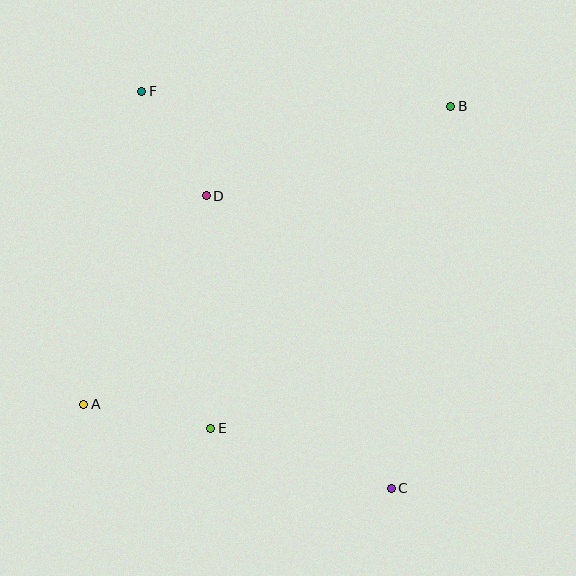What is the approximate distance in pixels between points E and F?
The distance between E and F is approximately 344 pixels.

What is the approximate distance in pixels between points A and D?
The distance between A and D is approximately 242 pixels.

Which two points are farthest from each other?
Points A and B are farthest from each other.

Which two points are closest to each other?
Points D and F are closest to each other.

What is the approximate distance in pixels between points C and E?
The distance between C and E is approximately 190 pixels.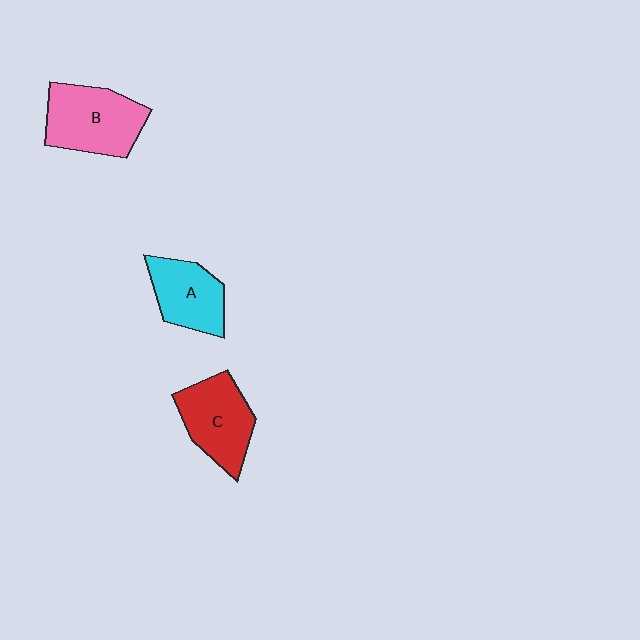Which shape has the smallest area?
Shape A (cyan).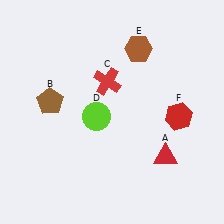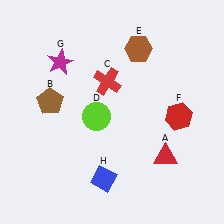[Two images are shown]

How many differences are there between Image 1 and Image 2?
There are 2 differences between the two images.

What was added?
A magenta star (G), a blue diamond (H) were added in Image 2.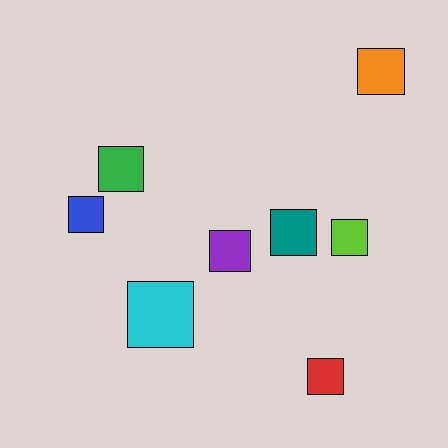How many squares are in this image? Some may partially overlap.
There are 8 squares.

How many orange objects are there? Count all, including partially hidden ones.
There is 1 orange object.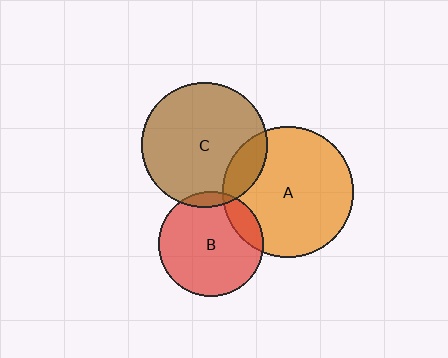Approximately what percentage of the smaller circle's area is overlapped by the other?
Approximately 15%.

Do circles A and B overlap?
Yes.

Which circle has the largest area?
Circle A (orange).